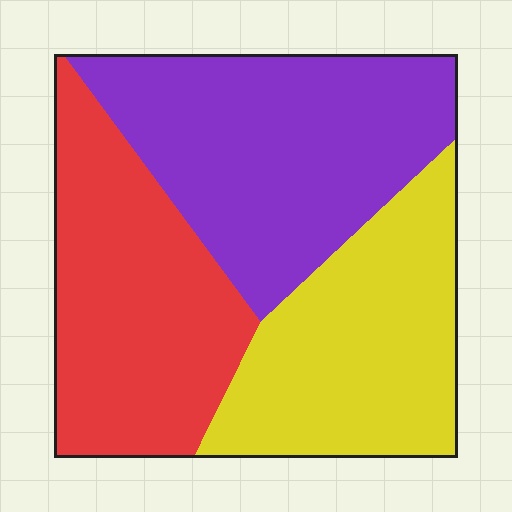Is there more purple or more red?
Purple.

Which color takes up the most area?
Purple, at roughly 35%.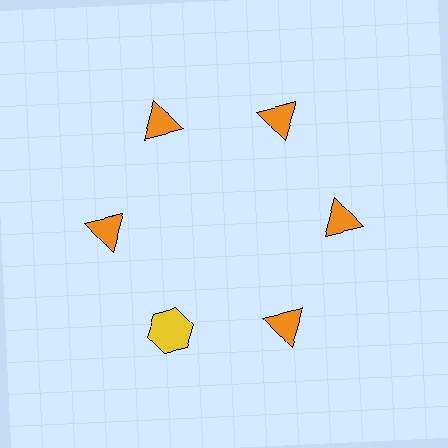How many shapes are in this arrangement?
There are 6 shapes arranged in a ring pattern.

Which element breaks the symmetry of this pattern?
The yellow hexagon at roughly the 7 o'clock position breaks the symmetry. All other shapes are orange triangles.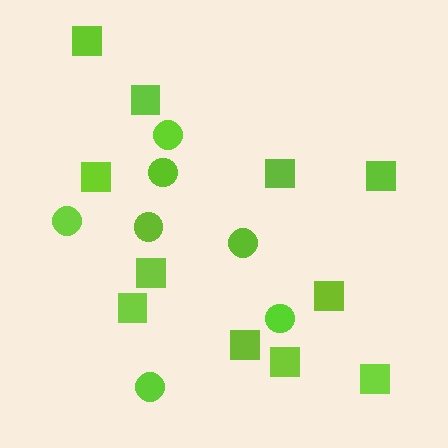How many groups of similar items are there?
There are 2 groups: one group of squares (11) and one group of circles (7).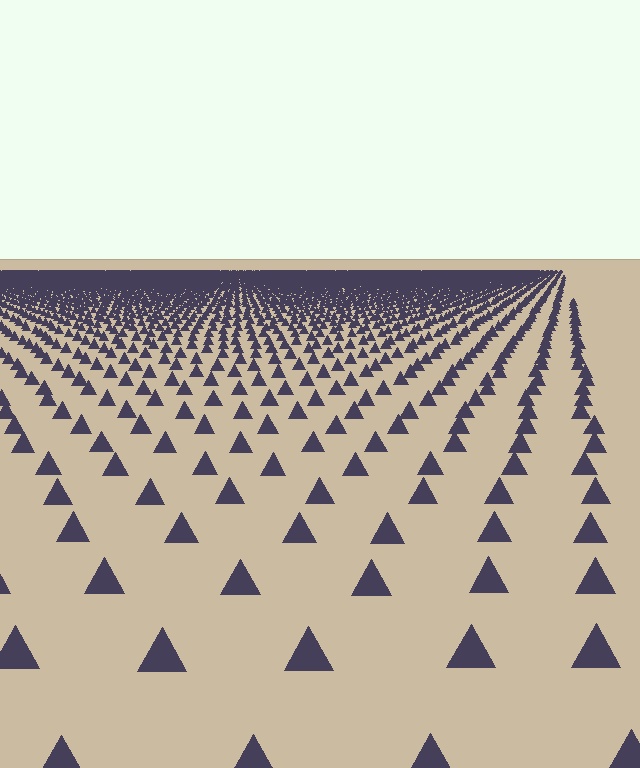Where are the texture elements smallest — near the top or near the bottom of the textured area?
Near the top.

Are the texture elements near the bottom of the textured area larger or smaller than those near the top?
Larger. Near the bottom, elements are closer to the viewer and appear at a bigger on-screen size.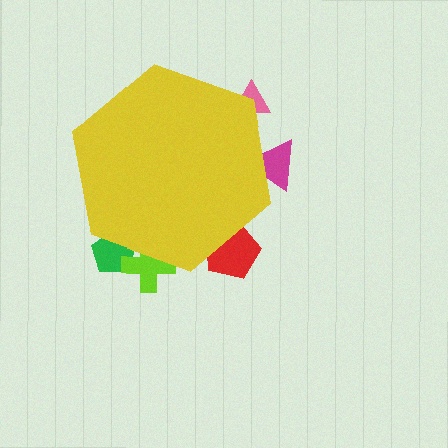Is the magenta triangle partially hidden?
Yes, the magenta triangle is partially hidden behind the yellow hexagon.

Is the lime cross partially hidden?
Yes, the lime cross is partially hidden behind the yellow hexagon.